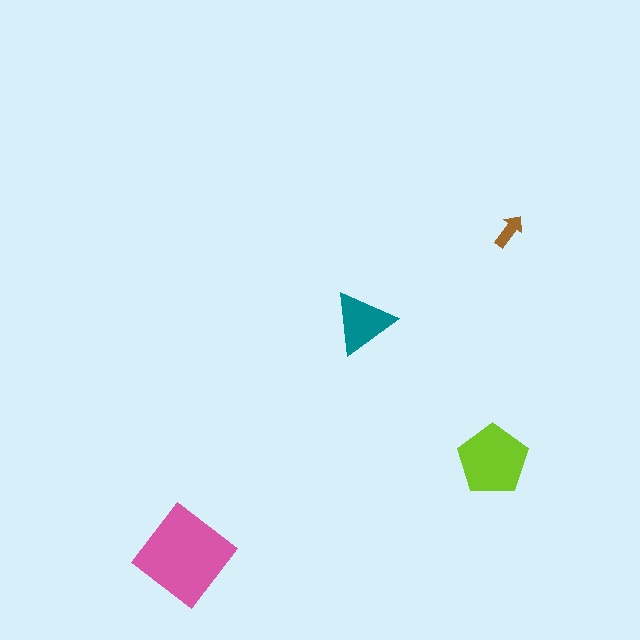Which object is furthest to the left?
The pink diamond is leftmost.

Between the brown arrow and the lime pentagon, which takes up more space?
The lime pentagon.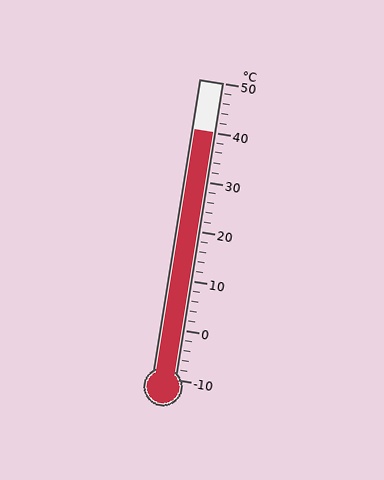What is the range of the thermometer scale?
The thermometer scale ranges from -10°C to 50°C.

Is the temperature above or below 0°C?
The temperature is above 0°C.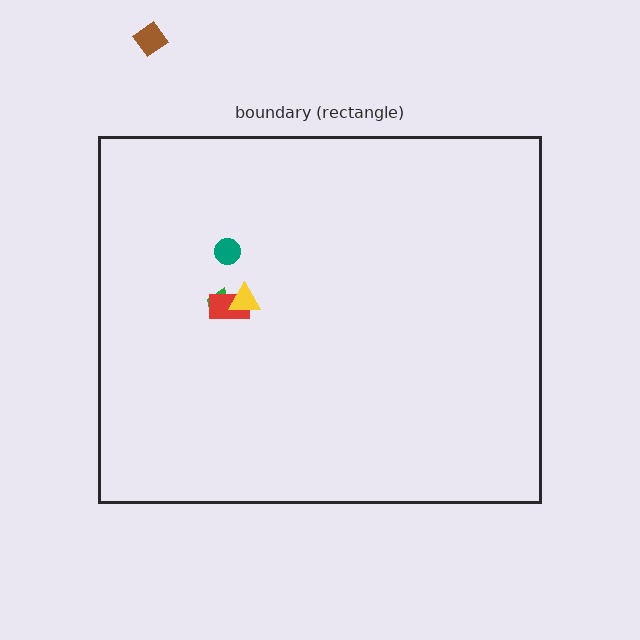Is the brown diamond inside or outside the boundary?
Outside.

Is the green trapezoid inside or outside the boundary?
Inside.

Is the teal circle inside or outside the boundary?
Inside.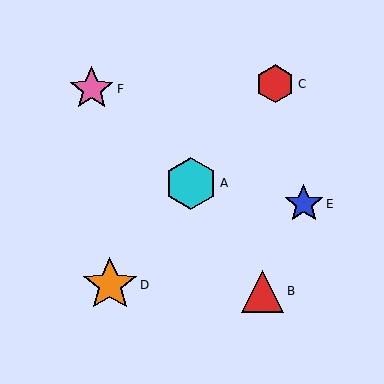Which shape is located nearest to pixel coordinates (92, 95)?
The pink star (labeled F) at (92, 89) is nearest to that location.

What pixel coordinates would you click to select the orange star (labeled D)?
Click at (110, 285) to select the orange star D.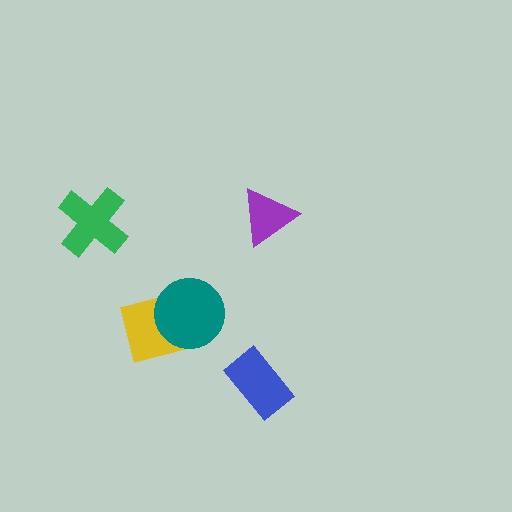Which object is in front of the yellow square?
The teal circle is in front of the yellow square.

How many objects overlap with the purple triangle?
0 objects overlap with the purple triangle.